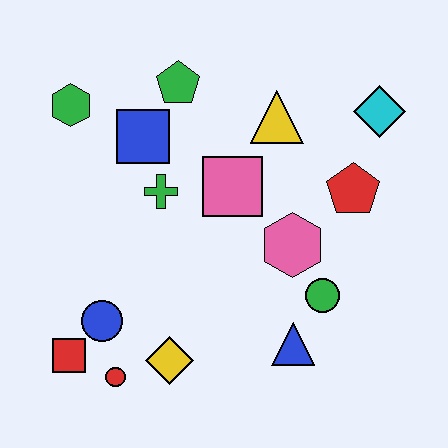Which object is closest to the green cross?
The blue square is closest to the green cross.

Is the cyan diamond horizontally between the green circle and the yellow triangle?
No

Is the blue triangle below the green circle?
Yes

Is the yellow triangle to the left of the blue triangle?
Yes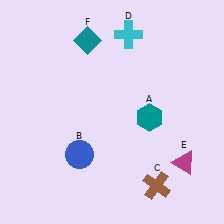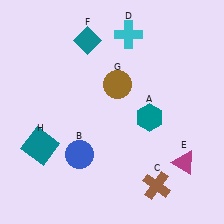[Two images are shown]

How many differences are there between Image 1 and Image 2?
There are 2 differences between the two images.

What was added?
A brown circle (G), a teal square (H) were added in Image 2.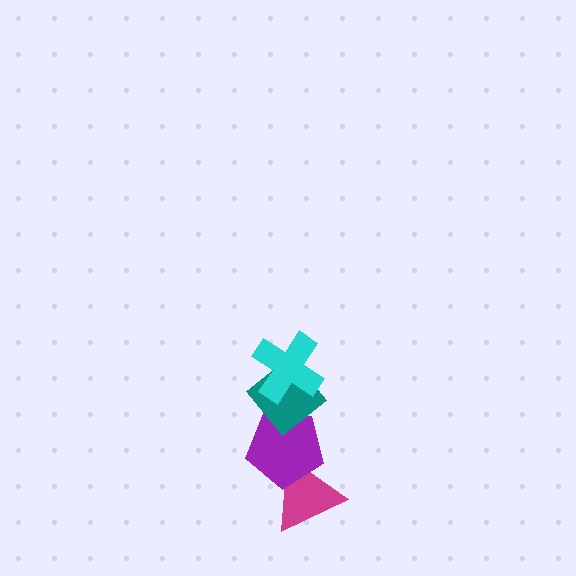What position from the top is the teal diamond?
The teal diamond is 2nd from the top.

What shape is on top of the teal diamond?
The cyan cross is on top of the teal diamond.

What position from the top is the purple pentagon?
The purple pentagon is 3rd from the top.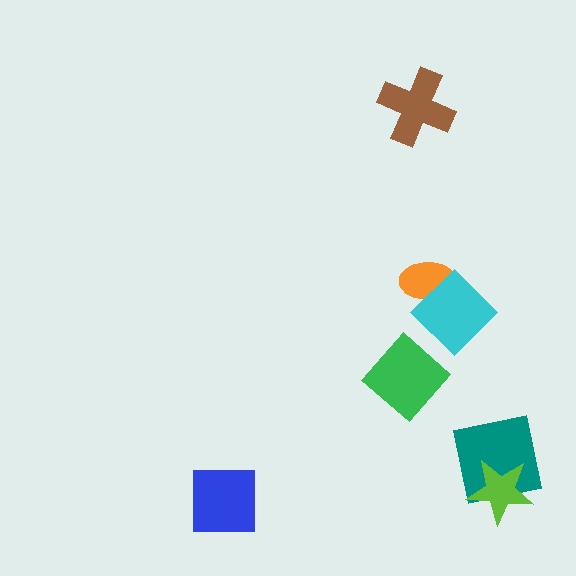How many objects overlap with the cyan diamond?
1 object overlaps with the cyan diamond.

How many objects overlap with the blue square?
0 objects overlap with the blue square.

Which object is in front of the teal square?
The lime star is in front of the teal square.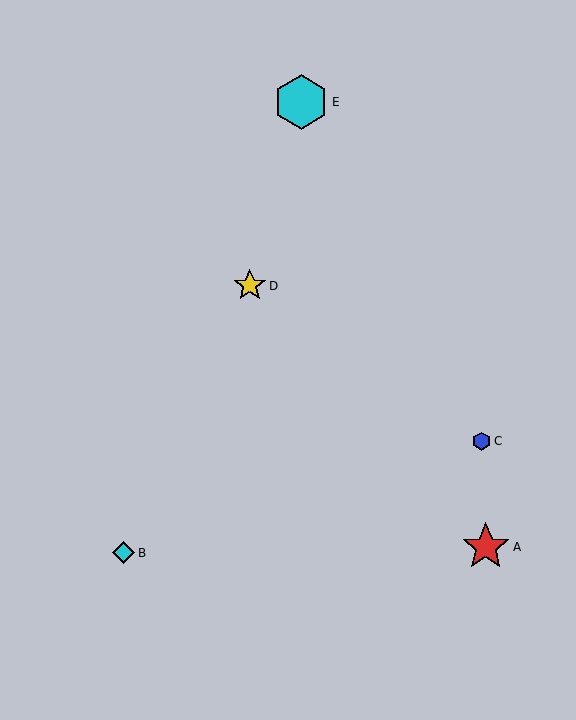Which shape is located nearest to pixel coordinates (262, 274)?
The yellow star (labeled D) at (250, 286) is nearest to that location.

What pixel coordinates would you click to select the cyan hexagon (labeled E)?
Click at (301, 102) to select the cyan hexagon E.